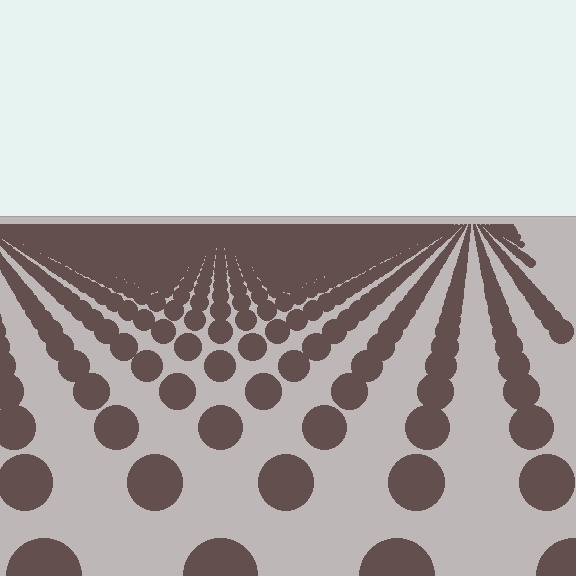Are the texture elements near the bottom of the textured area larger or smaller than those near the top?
Larger. Near the bottom, elements are closer to the viewer and appear at a bigger on-screen size.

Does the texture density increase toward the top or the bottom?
Density increases toward the top.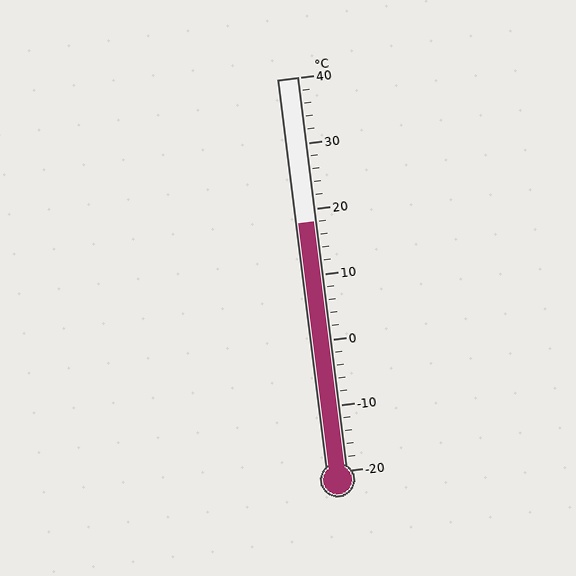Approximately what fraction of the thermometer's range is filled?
The thermometer is filled to approximately 65% of its range.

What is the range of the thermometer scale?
The thermometer scale ranges from -20°C to 40°C.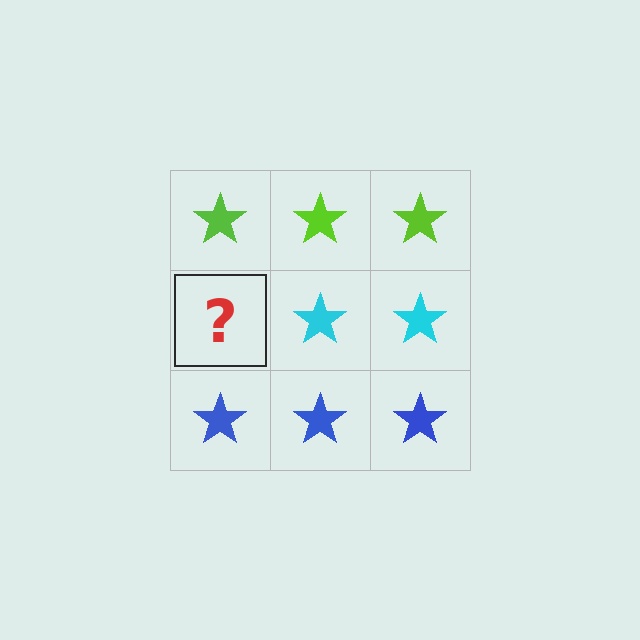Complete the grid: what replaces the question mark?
The question mark should be replaced with a cyan star.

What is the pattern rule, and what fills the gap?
The rule is that each row has a consistent color. The gap should be filled with a cyan star.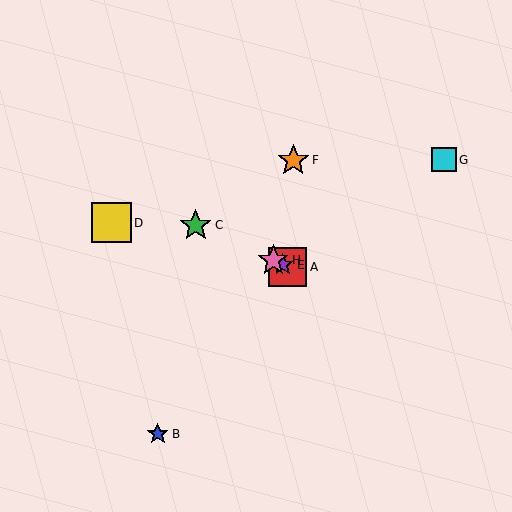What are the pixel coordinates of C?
Object C is at (196, 225).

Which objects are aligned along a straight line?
Objects A, C, E, H are aligned along a straight line.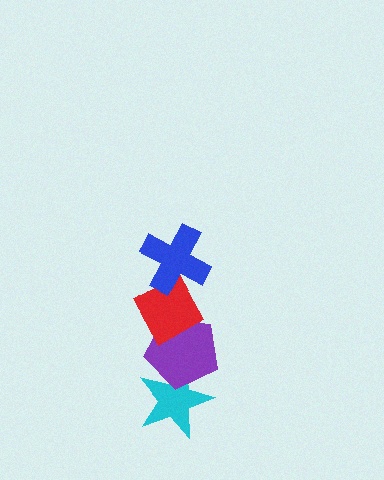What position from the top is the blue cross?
The blue cross is 1st from the top.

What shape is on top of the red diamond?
The blue cross is on top of the red diamond.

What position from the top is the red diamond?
The red diamond is 2nd from the top.